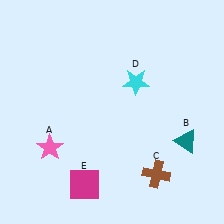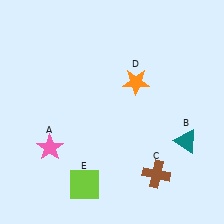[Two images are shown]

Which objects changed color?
D changed from cyan to orange. E changed from magenta to lime.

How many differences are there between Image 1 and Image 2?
There are 2 differences between the two images.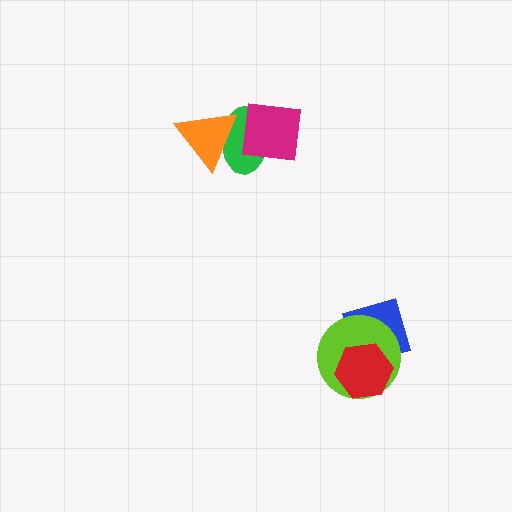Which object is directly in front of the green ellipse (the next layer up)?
The orange triangle is directly in front of the green ellipse.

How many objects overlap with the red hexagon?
2 objects overlap with the red hexagon.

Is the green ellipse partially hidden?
Yes, it is partially covered by another shape.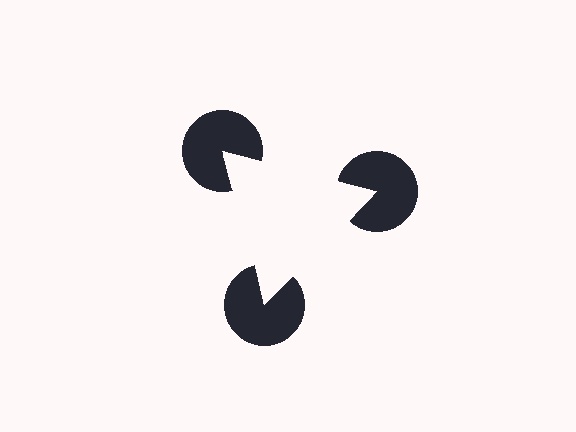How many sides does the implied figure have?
3 sides.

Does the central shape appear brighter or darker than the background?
It typically appears slightly brighter than the background, even though no actual brightness change is drawn.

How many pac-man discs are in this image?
There are 3 — one at each vertex of the illusory triangle.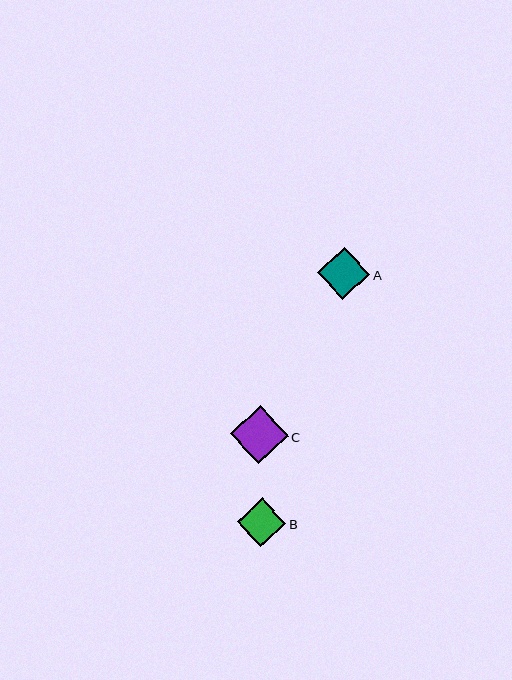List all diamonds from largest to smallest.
From largest to smallest: C, A, B.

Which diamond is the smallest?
Diamond B is the smallest with a size of approximately 48 pixels.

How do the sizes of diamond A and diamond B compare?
Diamond A and diamond B are approximately the same size.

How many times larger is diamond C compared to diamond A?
Diamond C is approximately 1.1 times the size of diamond A.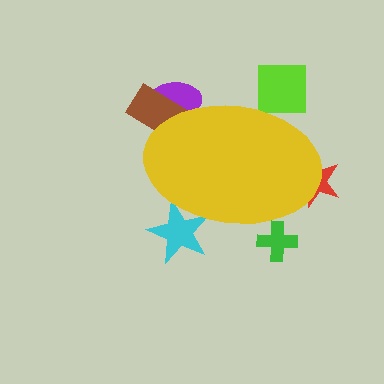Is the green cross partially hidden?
Yes, the green cross is partially hidden behind the yellow ellipse.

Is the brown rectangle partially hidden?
Yes, the brown rectangle is partially hidden behind the yellow ellipse.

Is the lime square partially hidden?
Yes, the lime square is partially hidden behind the yellow ellipse.